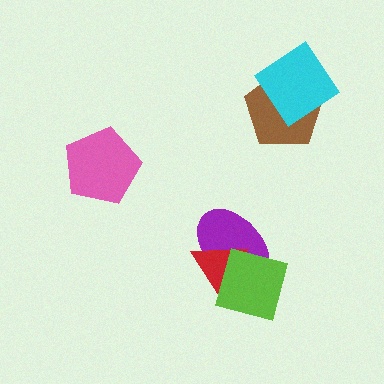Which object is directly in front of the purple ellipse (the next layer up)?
The red triangle is directly in front of the purple ellipse.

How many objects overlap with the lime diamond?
2 objects overlap with the lime diamond.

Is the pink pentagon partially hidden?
No, no other shape covers it.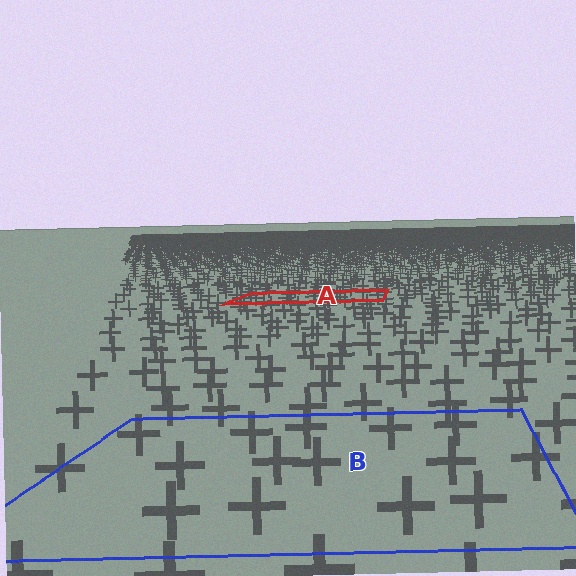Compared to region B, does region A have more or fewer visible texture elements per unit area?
Region A has more texture elements per unit area — they are packed more densely because it is farther away.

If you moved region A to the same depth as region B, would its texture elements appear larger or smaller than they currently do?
They would appear larger. At a closer depth, the same texture elements are projected at a bigger on-screen size.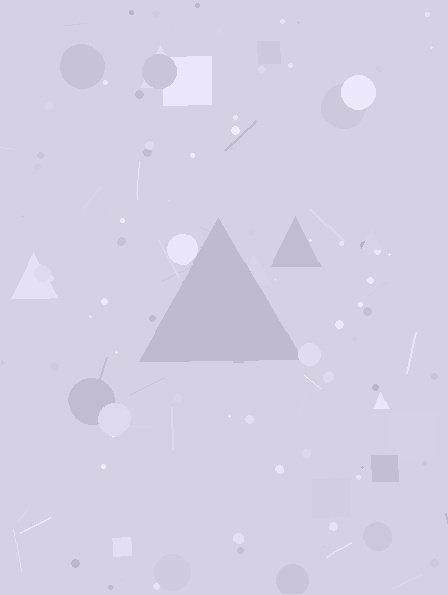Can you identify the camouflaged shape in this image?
The camouflaged shape is a triangle.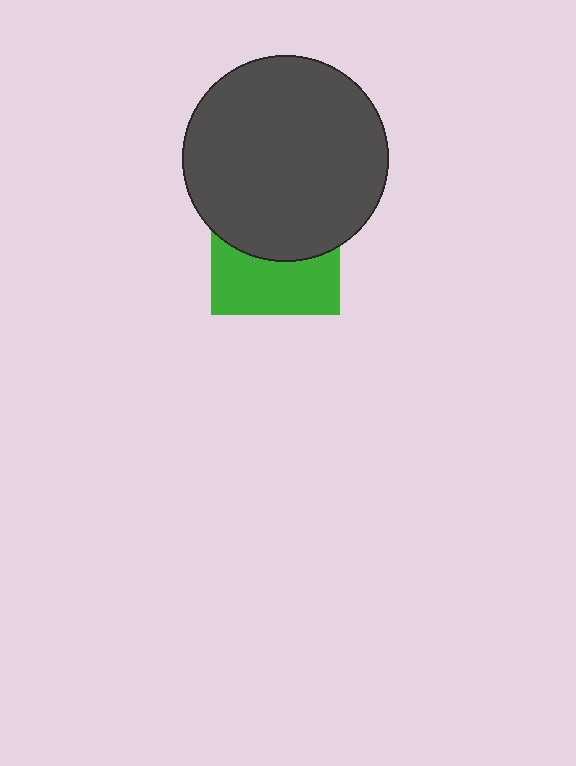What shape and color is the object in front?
The object in front is a dark gray circle.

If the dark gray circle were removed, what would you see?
You would see the complete green square.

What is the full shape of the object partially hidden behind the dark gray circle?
The partially hidden object is a green square.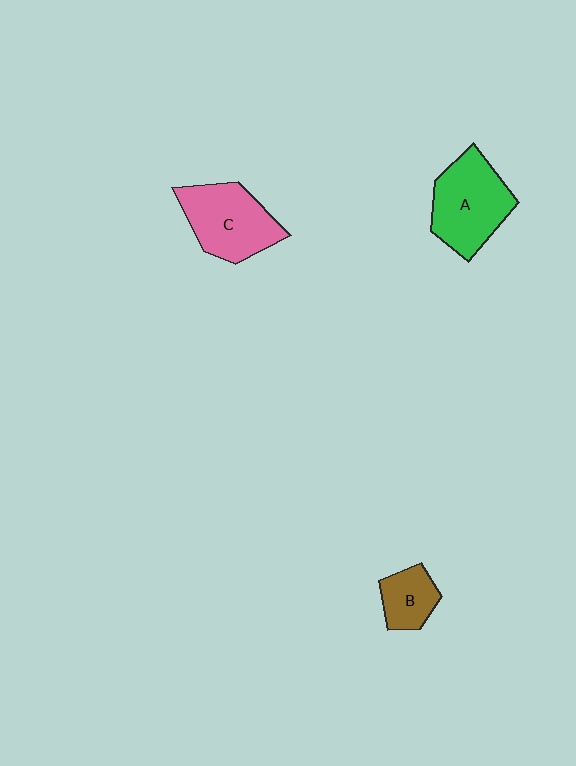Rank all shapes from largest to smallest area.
From largest to smallest: A (green), C (pink), B (brown).